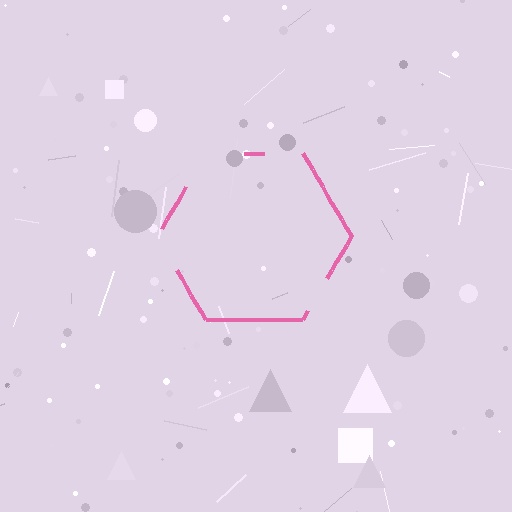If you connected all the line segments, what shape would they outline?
They would outline a hexagon.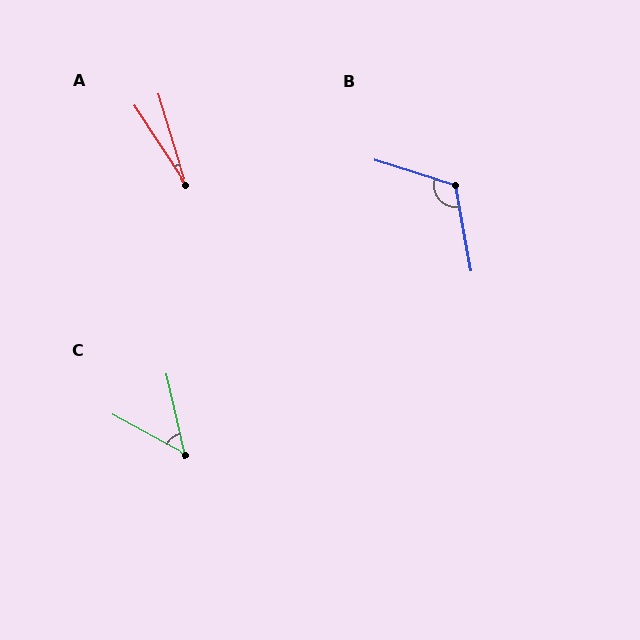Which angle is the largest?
B, at approximately 118 degrees.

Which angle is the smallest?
A, at approximately 16 degrees.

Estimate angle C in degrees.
Approximately 48 degrees.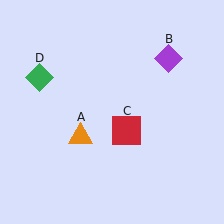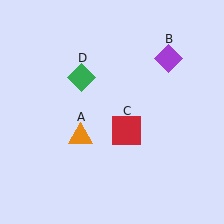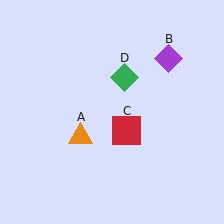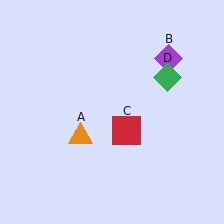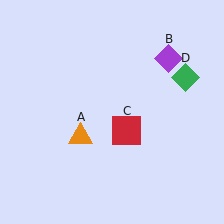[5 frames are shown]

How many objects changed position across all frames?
1 object changed position: green diamond (object D).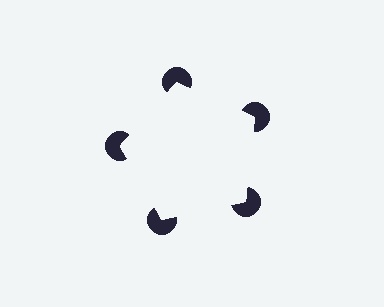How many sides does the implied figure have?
5 sides.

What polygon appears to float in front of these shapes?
An illusory pentagon — its edges are inferred from the aligned wedge cuts in the pac-man discs, not physically drawn.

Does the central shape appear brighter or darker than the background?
It typically appears slightly brighter than the background, even though no actual brightness change is drawn.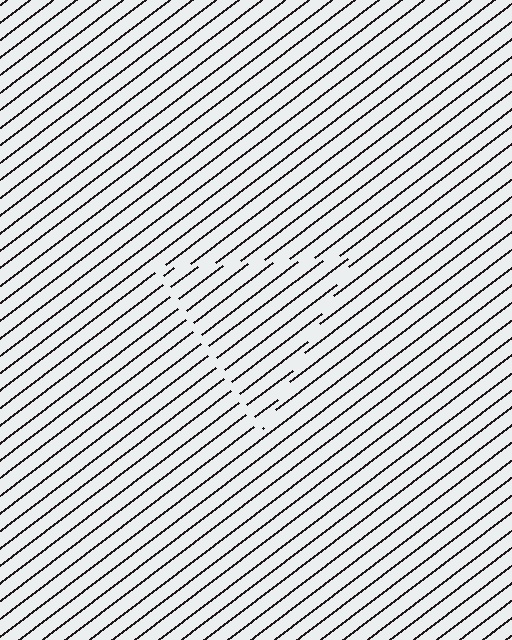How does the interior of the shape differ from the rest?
The interior of the shape contains the same grating, shifted by half a period — the contour is defined by the phase discontinuity where line-ends from the inner and outer gratings abut.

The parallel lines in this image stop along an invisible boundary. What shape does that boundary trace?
An illusory triangle. The interior of the shape contains the same grating, shifted by half a period — the contour is defined by the phase discontinuity where line-ends from the inner and outer gratings abut.